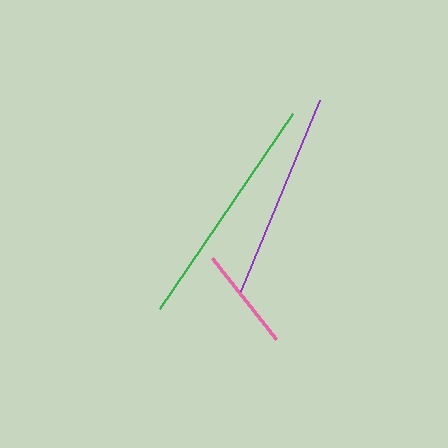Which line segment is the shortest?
The pink line is the shortest at approximately 104 pixels.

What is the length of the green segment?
The green segment is approximately 236 pixels long.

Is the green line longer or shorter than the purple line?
The green line is longer than the purple line.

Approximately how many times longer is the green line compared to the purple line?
The green line is approximately 1.1 times the length of the purple line.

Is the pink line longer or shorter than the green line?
The green line is longer than the pink line.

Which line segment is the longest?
The green line is the longest at approximately 236 pixels.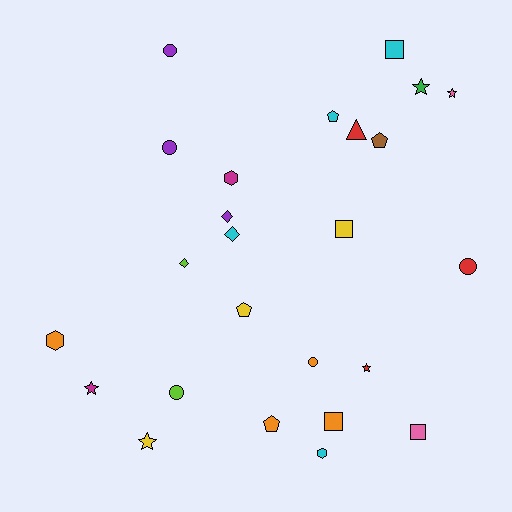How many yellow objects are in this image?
There are 3 yellow objects.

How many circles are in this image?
There are 5 circles.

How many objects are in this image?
There are 25 objects.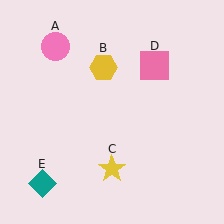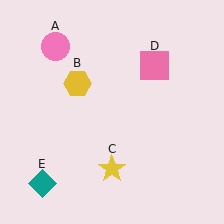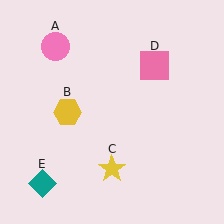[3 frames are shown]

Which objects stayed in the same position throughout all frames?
Pink circle (object A) and yellow star (object C) and pink square (object D) and teal diamond (object E) remained stationary.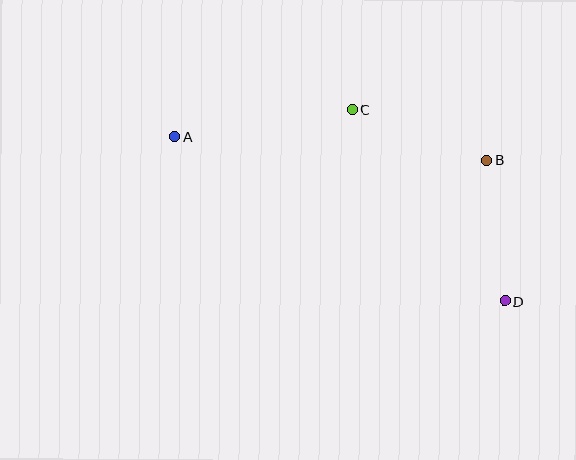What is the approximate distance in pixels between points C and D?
The distance between C and D is approximately 245 pixels.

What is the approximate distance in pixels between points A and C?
The distance between A and C is approximately 180 pixels.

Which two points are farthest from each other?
Points A and D are farthest from each other.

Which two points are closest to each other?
Points B and D are closest to each other.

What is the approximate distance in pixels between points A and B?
The distance between A and B is approximately 314 pixels.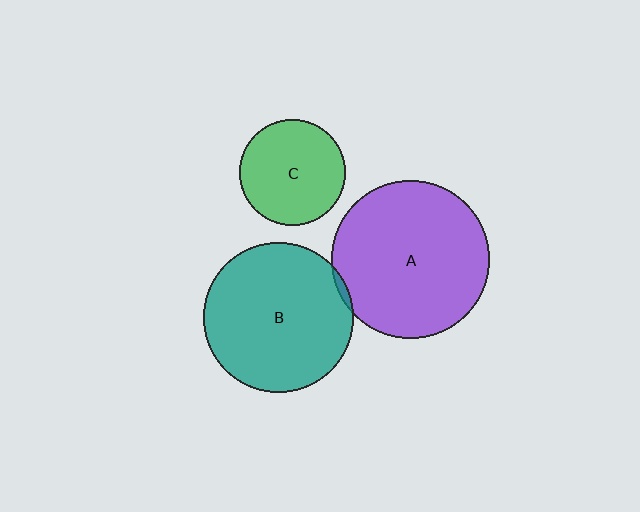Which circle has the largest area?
Circle A (purple).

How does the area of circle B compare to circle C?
Approximately 2.0 times.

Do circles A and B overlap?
Yes.